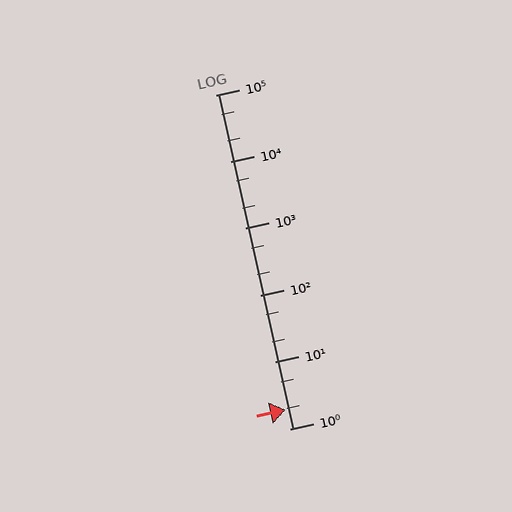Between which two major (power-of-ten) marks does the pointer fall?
The pointer is between 1 and 10.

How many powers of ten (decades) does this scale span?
The scale spans 5 decades, from 1 to 100000.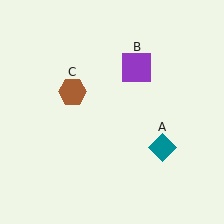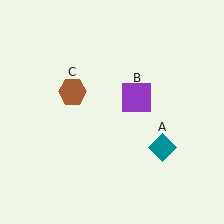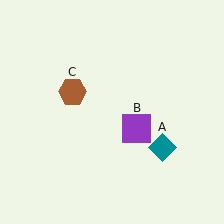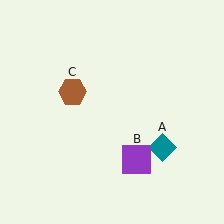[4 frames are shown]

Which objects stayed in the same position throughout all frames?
Teal diamond (object A) and brown hexagon (object C) remained stationary.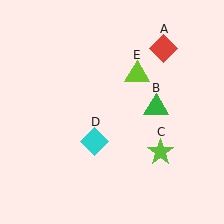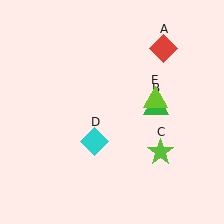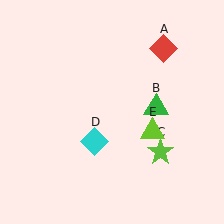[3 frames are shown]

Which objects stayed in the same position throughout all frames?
Red diamond (object A) and green triangle (object B) and lime star (object C) and cyan diamond (object D) remained stationary.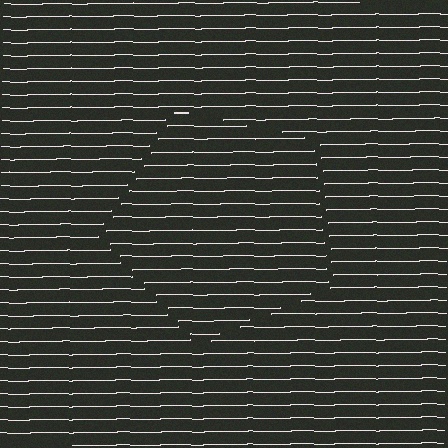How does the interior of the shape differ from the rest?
The interior of the shape contains the same grating, shifted by half a period — the contour is defined by the phase discontinuity where line-ends from the inner and outer gratings abut.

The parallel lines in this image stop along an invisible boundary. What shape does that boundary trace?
An illusory pentagon. The interior of the shape contains the same grating, shifted by half a period — the contour is defined by the phase discontinuity where line-ends from the inner and outer gratings abut.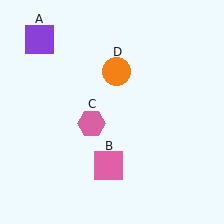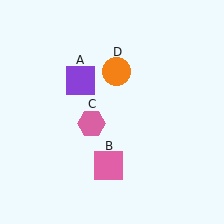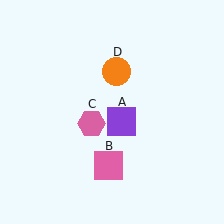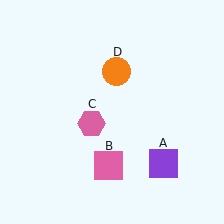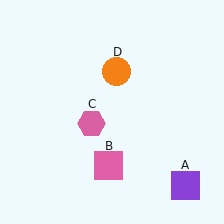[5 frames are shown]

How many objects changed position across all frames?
1 object changed position: purple square (object A).